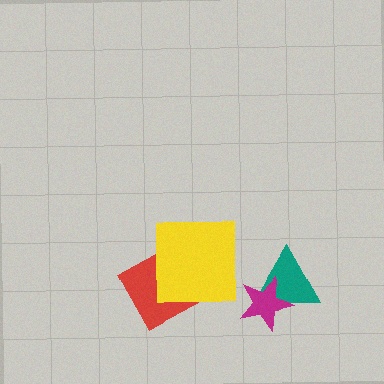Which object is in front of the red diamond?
The yellow square is in front of the red diamond.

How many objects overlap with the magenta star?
1 object overlaps with the magenta star.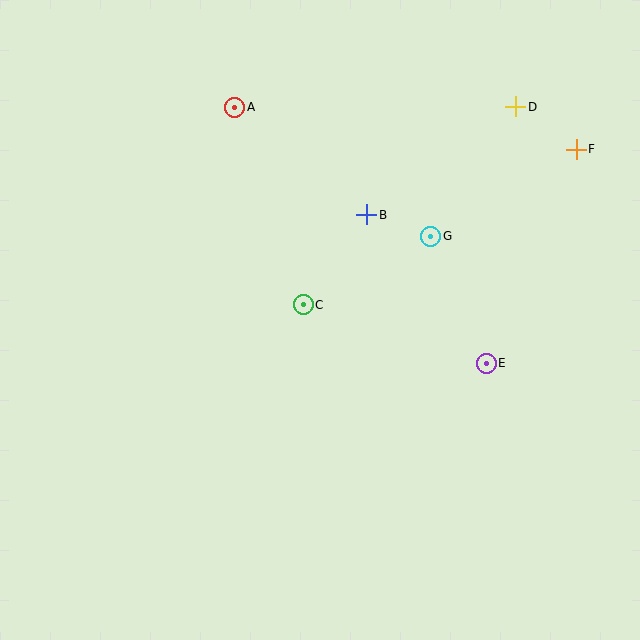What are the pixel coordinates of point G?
Point G is at (431, 236).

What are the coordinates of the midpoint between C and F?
The midpoint between C and F is at (440, 227).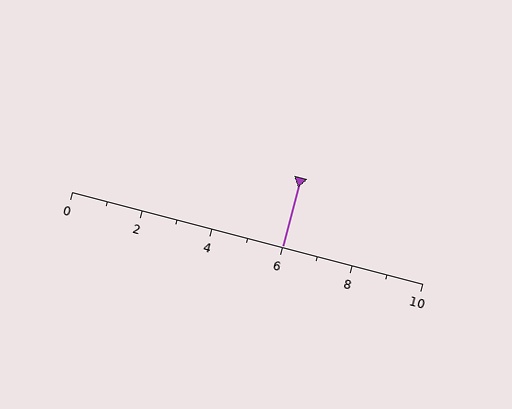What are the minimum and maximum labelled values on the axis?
The axis runs from 0 to 10.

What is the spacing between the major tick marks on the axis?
The major ticks are spaced 2 apart.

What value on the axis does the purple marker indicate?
The marker indicates approximately 6.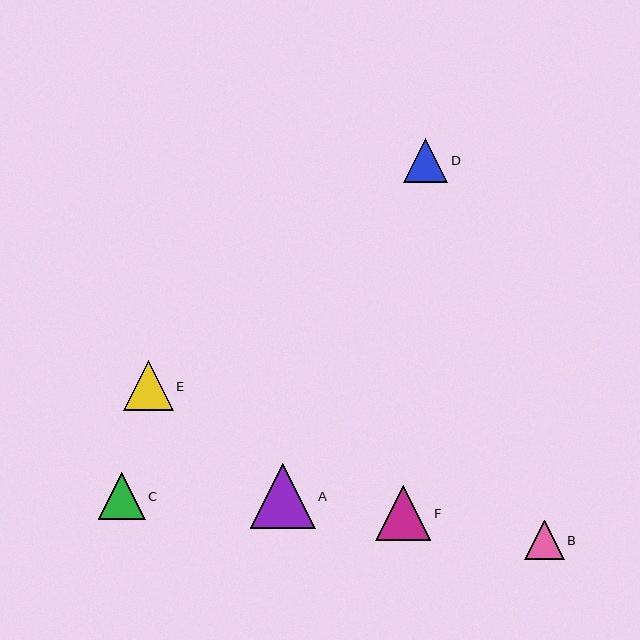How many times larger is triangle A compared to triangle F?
Triangle A is approximately 1.2 times the size of triangle F.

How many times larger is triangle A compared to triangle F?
Triangle A is approximately 1.2 times the size of triangle F.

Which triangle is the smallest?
Triangle B is the smallest with a size of approximately 39 pixels.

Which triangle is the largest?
Triangle A is the largest with a size of approximately 65 pixels.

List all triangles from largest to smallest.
From largest to smallest: A, F, E, C, D, B.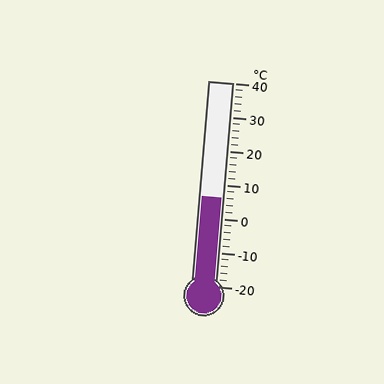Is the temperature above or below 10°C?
The temperature is below 10°C.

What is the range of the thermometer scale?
The thermometer scale ranges from -20°C to 40°C.